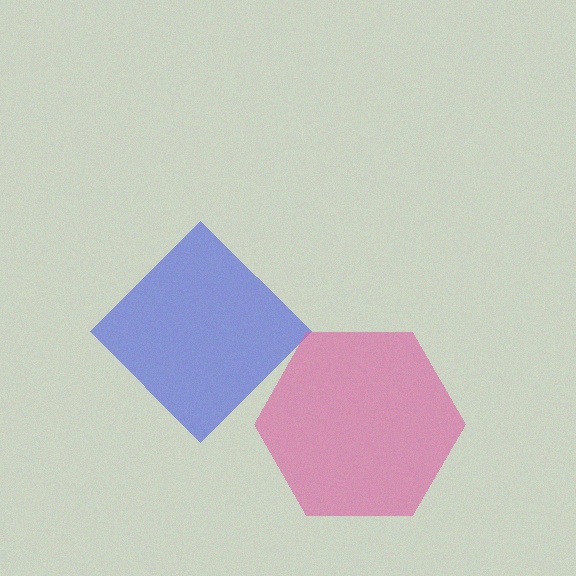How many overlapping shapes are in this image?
There are 2 overlapping shapes in the image.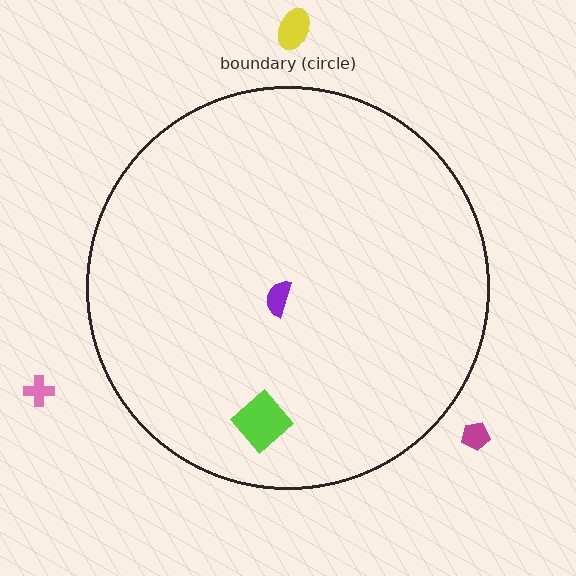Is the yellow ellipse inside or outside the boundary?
Outside.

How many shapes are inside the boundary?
2 inside, 3 outside.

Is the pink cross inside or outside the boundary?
Outside.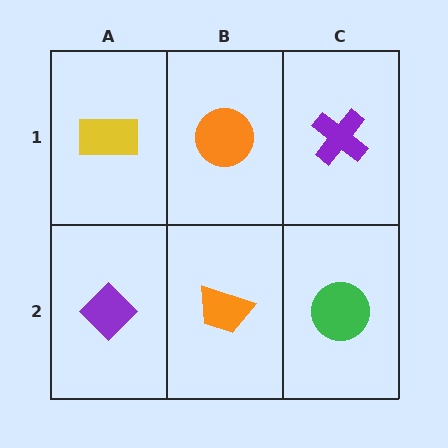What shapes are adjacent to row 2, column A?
A yellow rectangle (row 1, column A), an orange trapezoid (row 2, column B).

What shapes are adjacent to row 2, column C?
A purple cross (row 1, column C), an orange trapezoid (row 2, column B).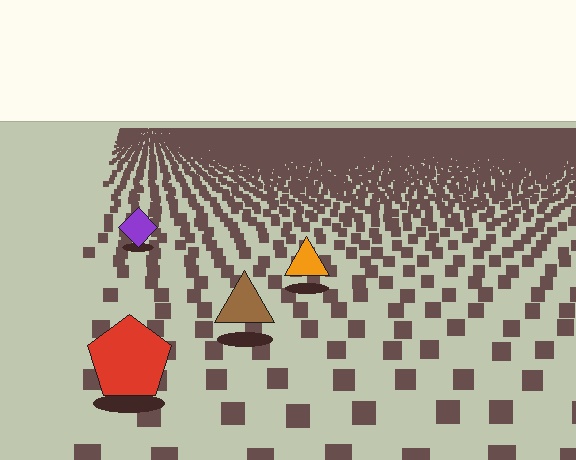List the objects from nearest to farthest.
From nearest to farthest: the red pentagon, the brown triangle, the orange triangle, the purple diamond.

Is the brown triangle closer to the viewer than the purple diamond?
Yes. The brown triangle is closer — you can tell from the texture gradient: the ground texture is coarser near it.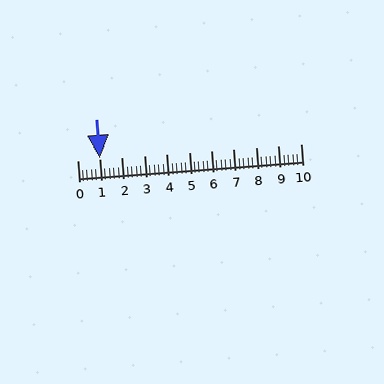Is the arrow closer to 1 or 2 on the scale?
The arrow is closer to 1.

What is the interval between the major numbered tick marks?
The major tick marks are spaced 1 units apart.